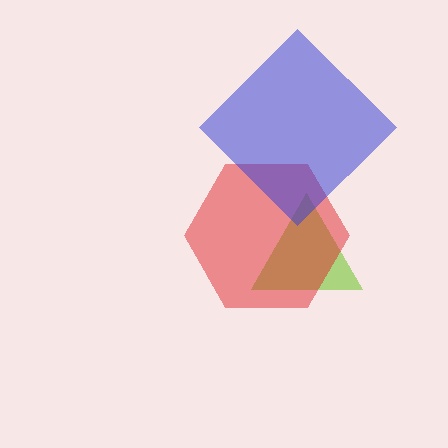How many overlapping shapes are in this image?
There are 3 overlapping shapes in the image.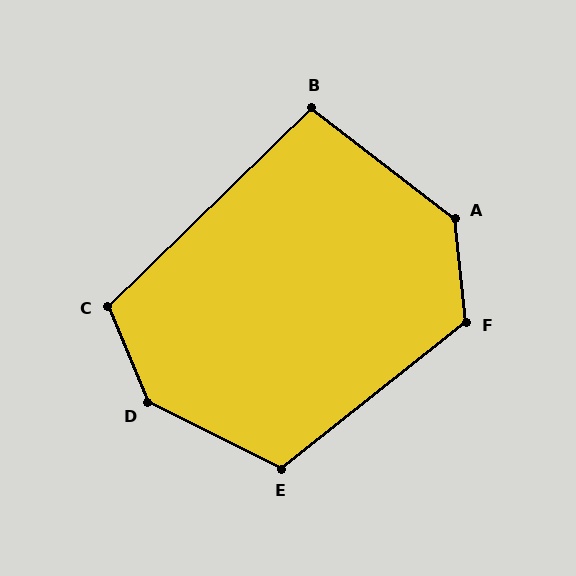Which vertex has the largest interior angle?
D, at approximately 139 degrees.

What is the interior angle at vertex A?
Approximately 133 degrees (obtuse).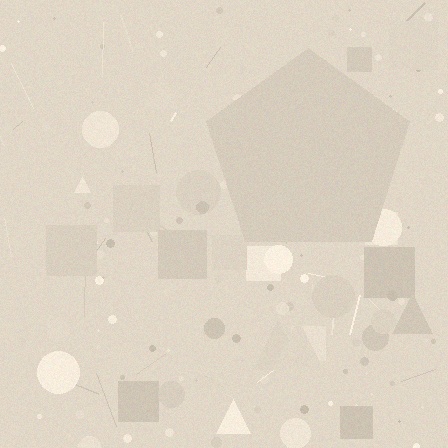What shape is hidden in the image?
A pentagon is hidden in the image.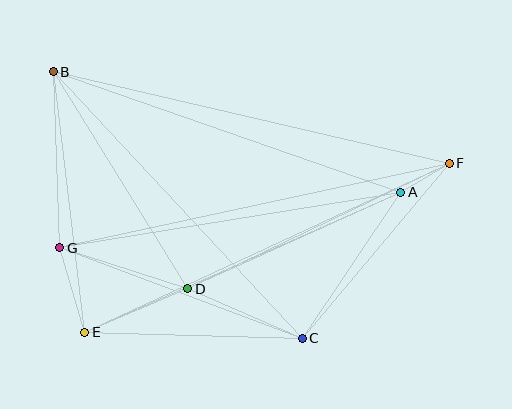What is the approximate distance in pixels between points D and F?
The distance between D and F is approximately 290 pixels.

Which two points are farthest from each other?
Points B and F are farthest from each other.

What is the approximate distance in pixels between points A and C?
The distance between A and C is approximately 176 pixels.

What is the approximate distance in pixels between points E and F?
The distance between E and F is approximately 402 pixels.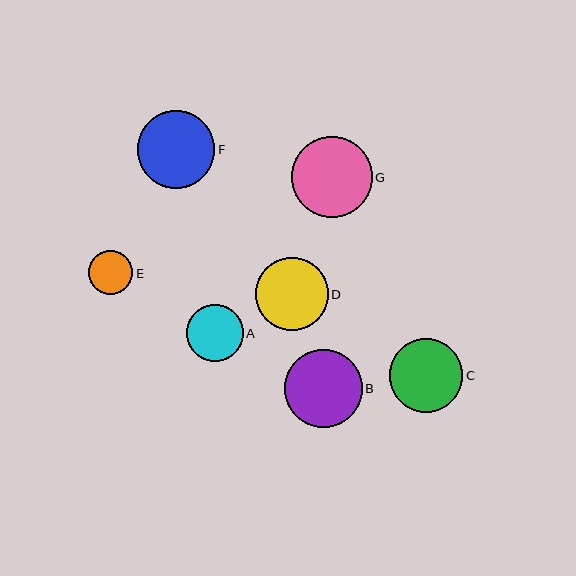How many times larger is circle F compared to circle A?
Circle F is approximately 1.4 times the size of circle A.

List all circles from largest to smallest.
From largest to smallest: G, B, F, C, D, A, E.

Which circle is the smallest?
Circle E is the smallest with a size of approximately 44 pixels.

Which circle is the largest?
Circle G is the largest with a size of approximately 81 pixels.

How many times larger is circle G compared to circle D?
Circle G is approximately 1.1 times the size of circle D.